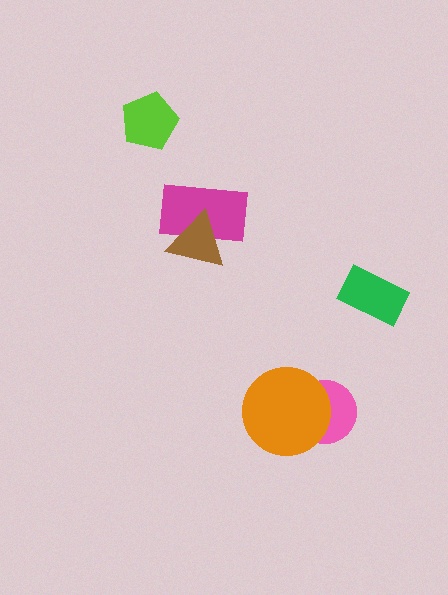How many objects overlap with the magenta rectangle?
1 object overlaps with the magenta rectangle.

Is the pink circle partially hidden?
Yes, it is partially covered by another shape.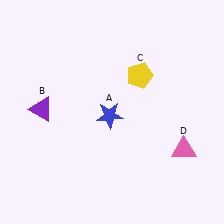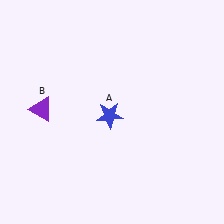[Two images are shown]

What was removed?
The yellow pentagon (C), the pink triangle (D) were removed in Image 2.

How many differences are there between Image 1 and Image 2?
There are 2 differences between the two images.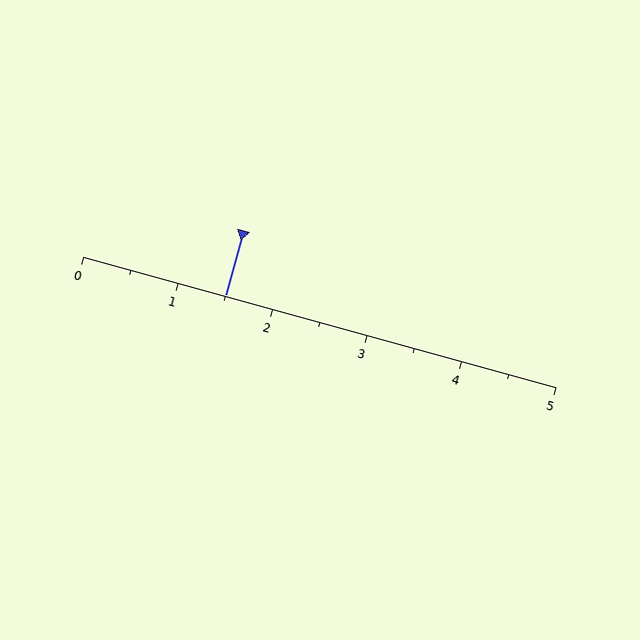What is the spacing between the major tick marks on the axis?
The major ticks are spaced 1 apart.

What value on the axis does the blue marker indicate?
The marker indicates approximately 1.5.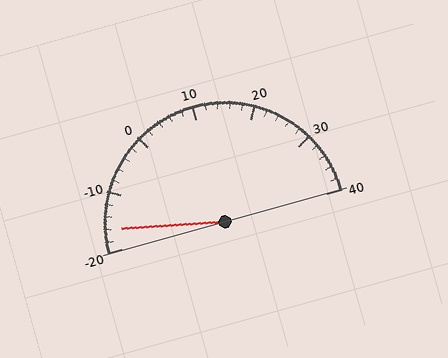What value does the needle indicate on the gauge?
The needle indicates approximately -16.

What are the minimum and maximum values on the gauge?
The gauge ranges from -20 to 40.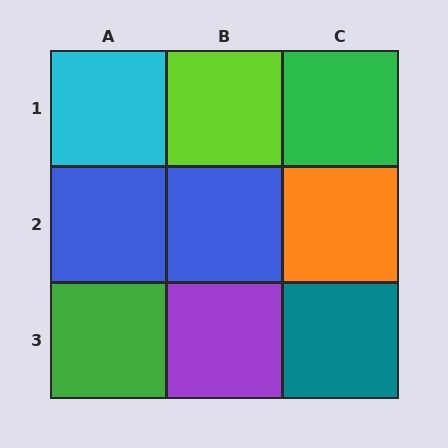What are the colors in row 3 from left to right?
Green, purple, teal.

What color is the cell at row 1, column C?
Green.